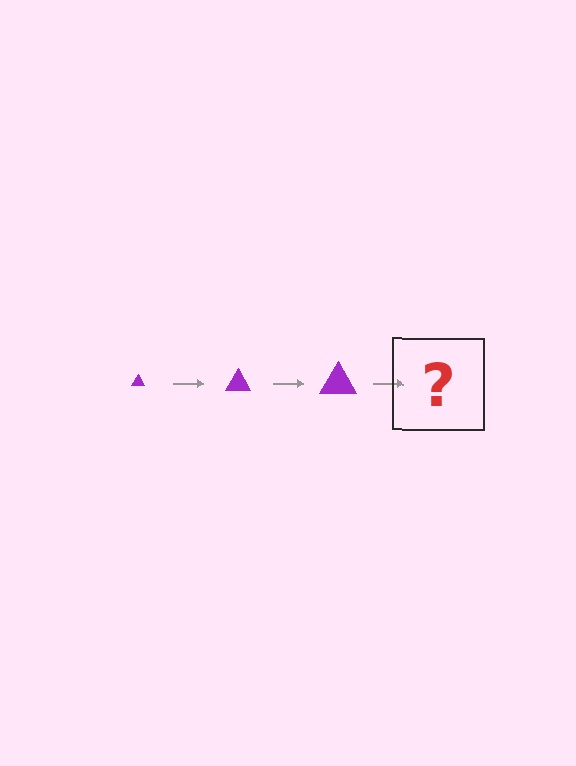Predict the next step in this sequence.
The next step is a purple triangle, larger than the previous one.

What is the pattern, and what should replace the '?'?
The pattern is that the triangle gets progressively larger each step. The '?' should be a purple triangle, larger than the previous one.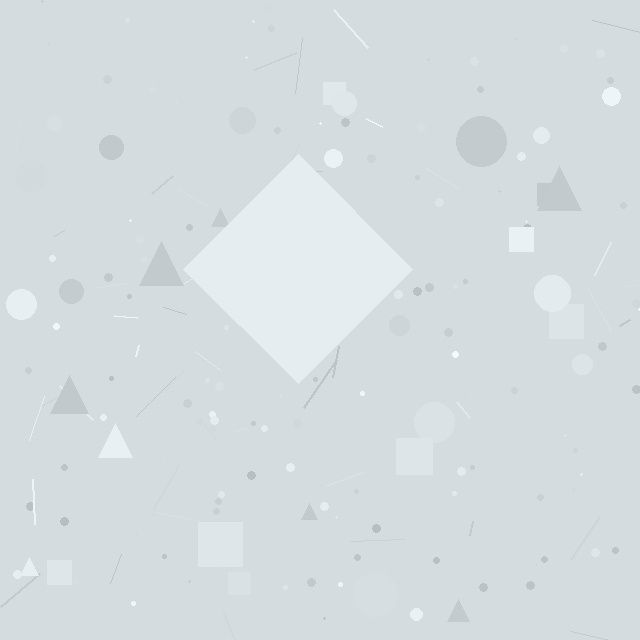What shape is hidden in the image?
A diamond is hidden in the image.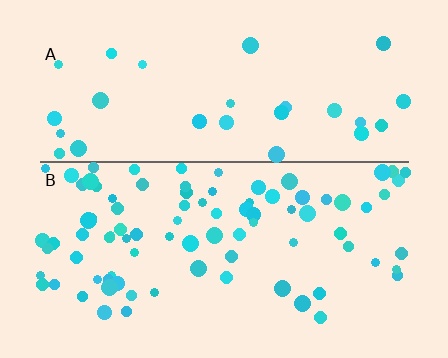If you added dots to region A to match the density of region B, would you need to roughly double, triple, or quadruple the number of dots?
Approximately triple.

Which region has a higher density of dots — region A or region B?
B (the bottom).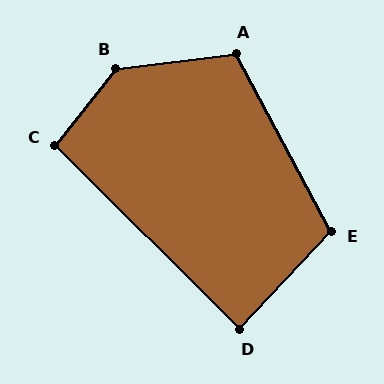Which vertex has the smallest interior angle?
D, at approximately 88 degrees.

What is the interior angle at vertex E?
Approximately 109 degrees (obtuse).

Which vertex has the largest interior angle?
B, at approximately 135 degrees.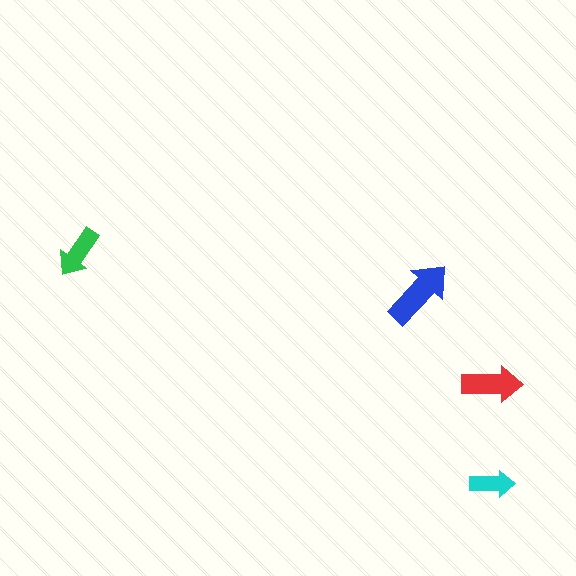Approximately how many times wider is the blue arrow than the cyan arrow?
About 1.5 times wider.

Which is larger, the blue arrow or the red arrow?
The blue one.